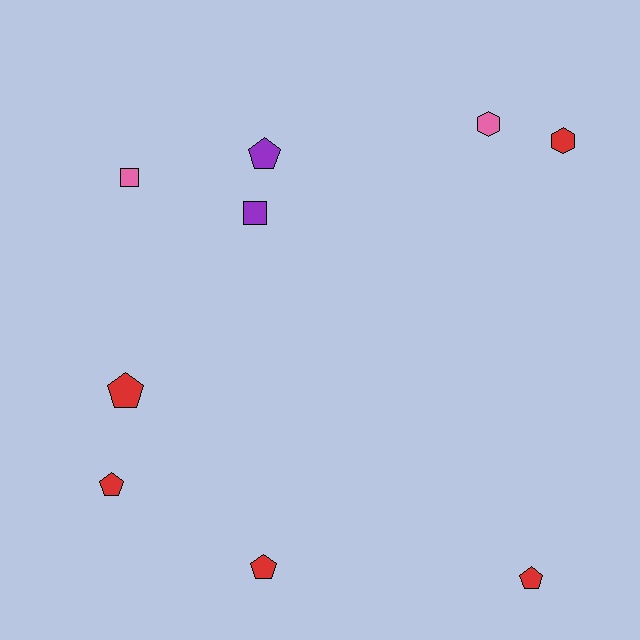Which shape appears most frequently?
Pentagon, with 5 objects.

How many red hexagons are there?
There is 1 red hexagon.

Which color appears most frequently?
Red, with 5 objects.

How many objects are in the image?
There are 9 objects.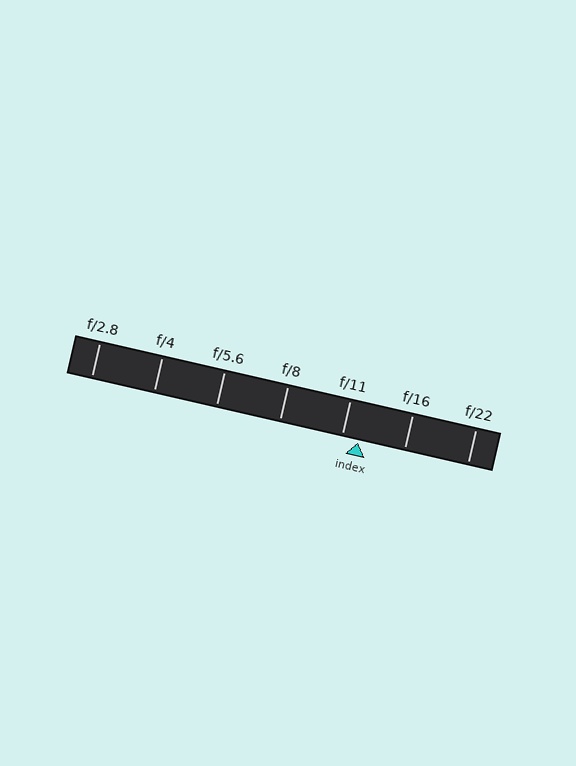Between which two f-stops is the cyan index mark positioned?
The index mark is between f/11 and f/16.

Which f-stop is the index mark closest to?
The index mark is closest to f/11.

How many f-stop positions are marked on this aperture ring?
There are 7 f-stop positions marked.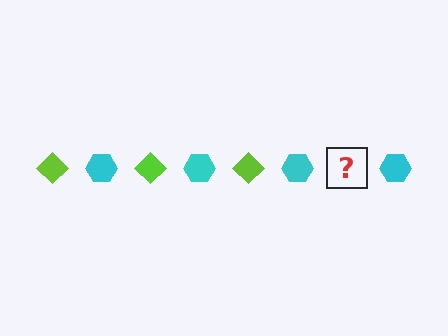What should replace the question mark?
The question mark should be replaced with a lime diamond.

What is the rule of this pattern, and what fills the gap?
The rule is that the pattern alternates between lime diamond and cyan hexagon. The gap should be filled with a lime diamond.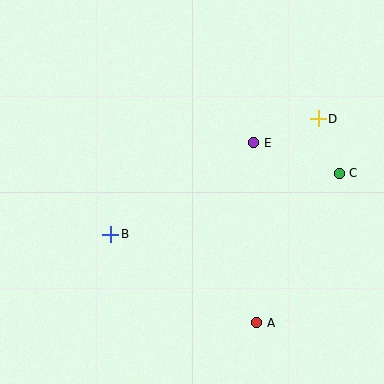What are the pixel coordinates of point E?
Point E is at (254, 143).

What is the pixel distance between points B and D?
The distance between B and D is 238 pixels.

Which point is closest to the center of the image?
Point E at (254, 143) is closest to the center.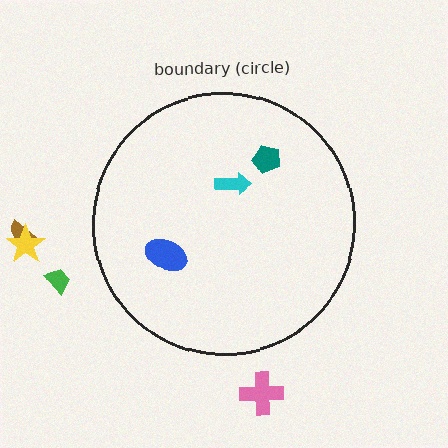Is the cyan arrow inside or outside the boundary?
Inside.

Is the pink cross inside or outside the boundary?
Outside.